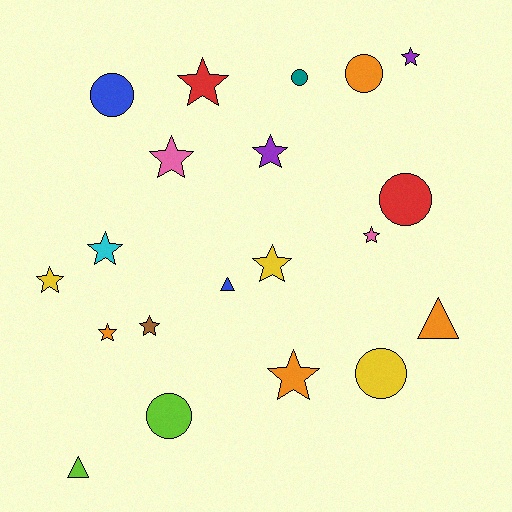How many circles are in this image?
There are 6 circles.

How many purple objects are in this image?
There are 2 purple objects.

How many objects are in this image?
There are 20 objects.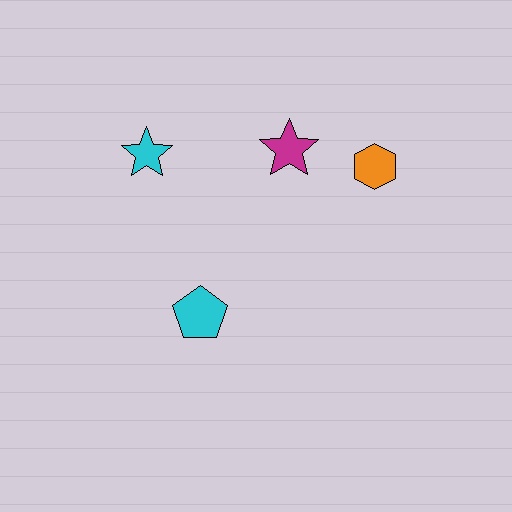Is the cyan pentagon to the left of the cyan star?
No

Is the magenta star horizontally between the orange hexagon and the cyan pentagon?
Yes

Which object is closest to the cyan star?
The magenta star is closest to the cyan star.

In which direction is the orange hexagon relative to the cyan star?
The orange hexagon is to the right of the cyan star.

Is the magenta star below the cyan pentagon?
No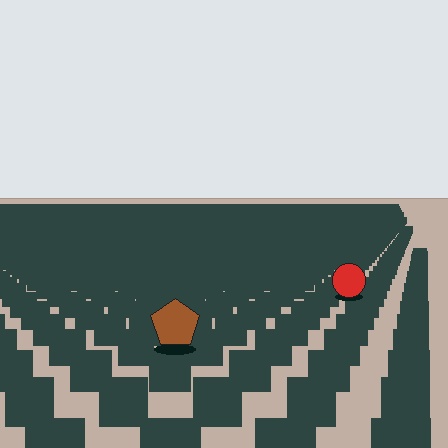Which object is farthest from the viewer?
The red circle is farthest from the viewer. It appears smaller and the ground texture around it is denser.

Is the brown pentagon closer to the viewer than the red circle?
Yes. The brown pentagon is closer — you can tell from the texture gradient: the ground texture is coarser near it.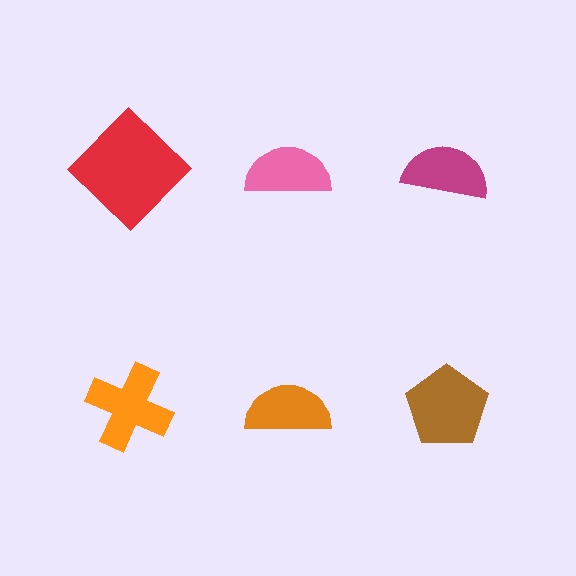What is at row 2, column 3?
A brown pentagon.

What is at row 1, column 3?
A magenta semicircle.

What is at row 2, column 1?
An orange cross.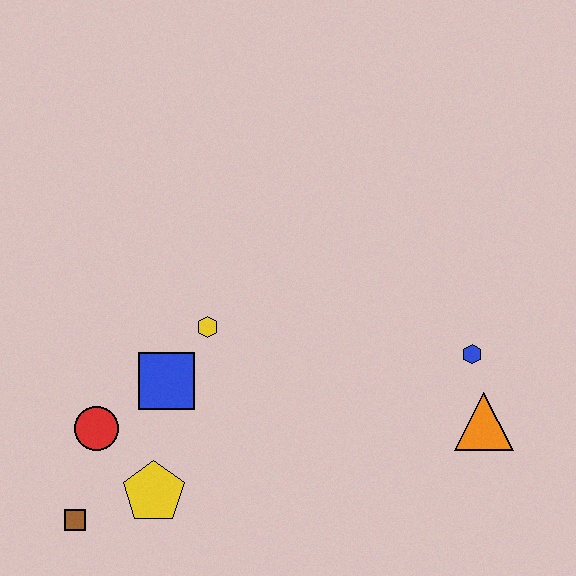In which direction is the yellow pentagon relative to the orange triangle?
The yellow pentagon is to the left of the orange triangle.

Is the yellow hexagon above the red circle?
Yes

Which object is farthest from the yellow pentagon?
The blue hexagon is farthest from the yellow pentagon.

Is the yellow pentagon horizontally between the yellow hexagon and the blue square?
No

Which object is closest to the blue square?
The yellow hexagon is closest to the blue square.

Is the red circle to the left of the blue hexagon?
Yes